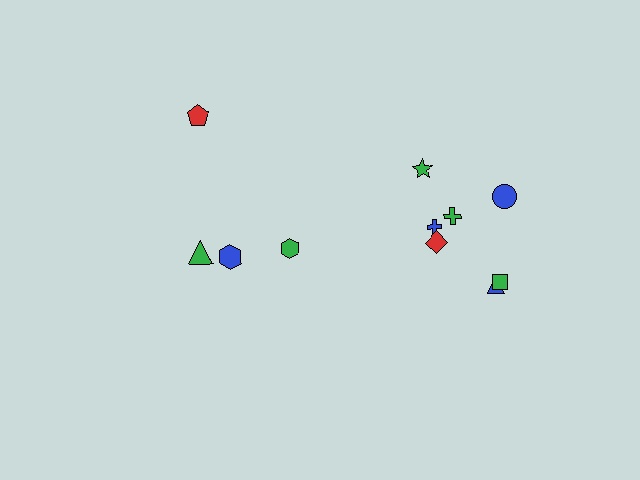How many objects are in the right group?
There are 7 objects.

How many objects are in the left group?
There are 4 objects.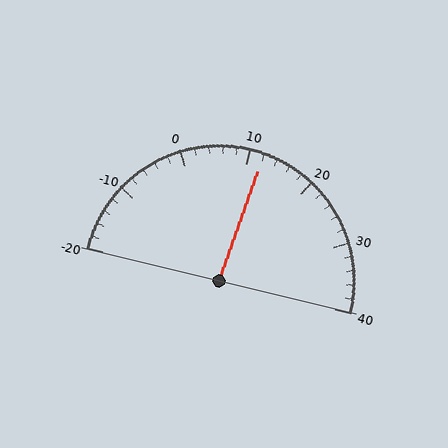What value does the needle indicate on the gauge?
The needle indicates approximately 12.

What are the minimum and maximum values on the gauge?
The gauge ranges from -20 to 40.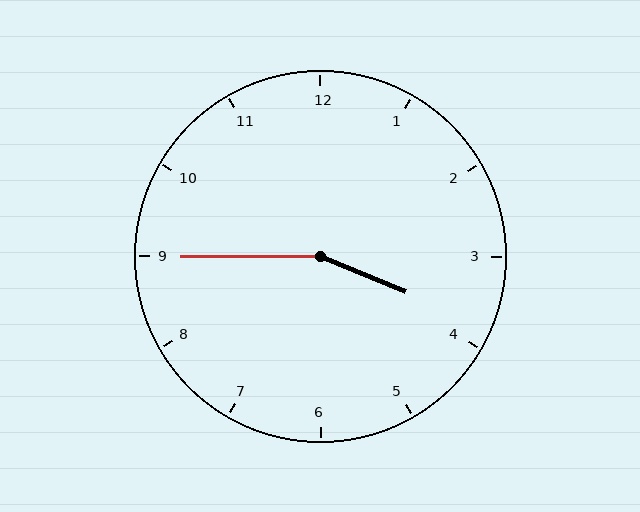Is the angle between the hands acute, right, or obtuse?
It is obtuse.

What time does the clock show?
3:45.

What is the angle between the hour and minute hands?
Approximately 158 degrees.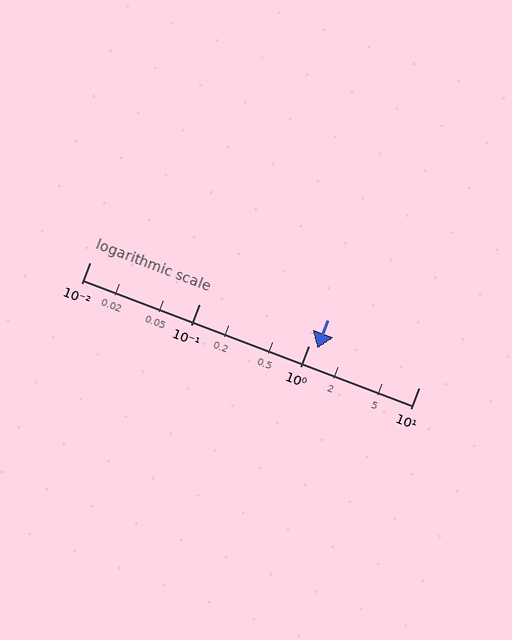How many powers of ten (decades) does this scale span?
The scale spans 3 decades, from 0.01 to 10.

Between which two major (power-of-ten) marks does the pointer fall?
The pointer is between 1 and 10.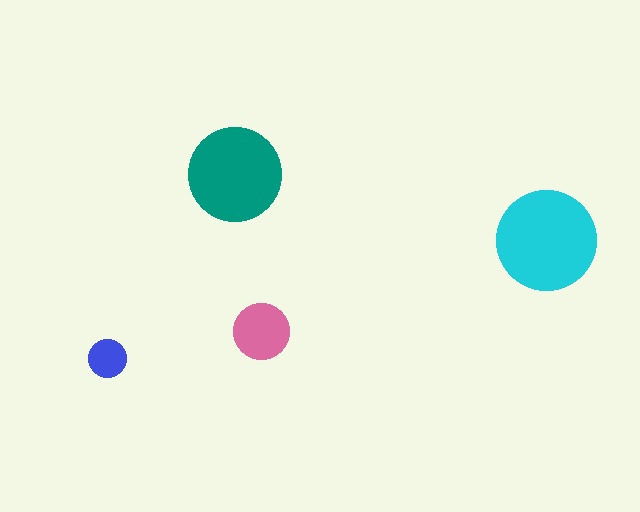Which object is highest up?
The teal circle is topmost.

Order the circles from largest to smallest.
the cyan one, the teal one, the pink one, the blue one.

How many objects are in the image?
There are 4 objects in the image.